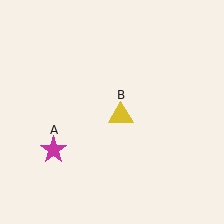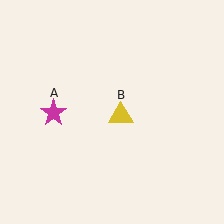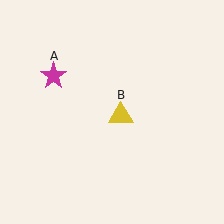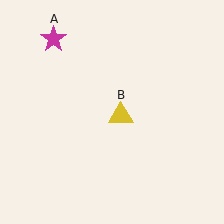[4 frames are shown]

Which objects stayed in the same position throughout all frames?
Yellow triangle (object B) remained stationary.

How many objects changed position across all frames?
1 object changed position: magenta star (object A).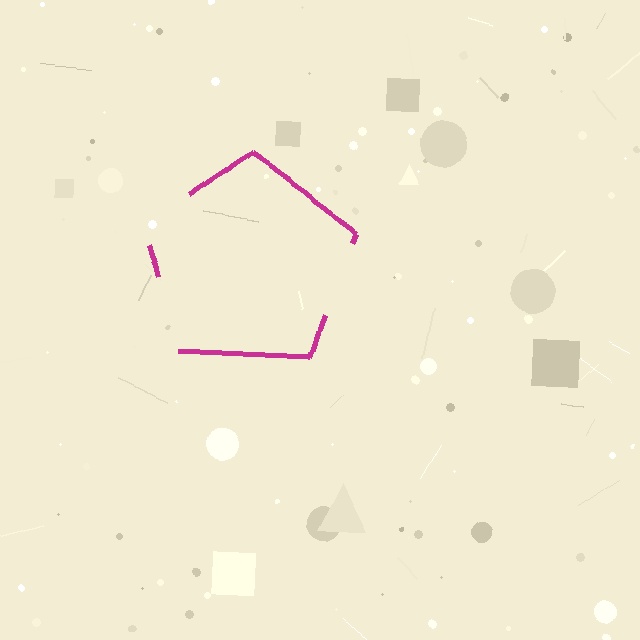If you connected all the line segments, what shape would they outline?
They would outline a pentagon.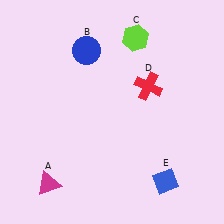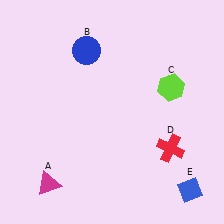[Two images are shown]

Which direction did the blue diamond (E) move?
The blue diamond (E) moved right.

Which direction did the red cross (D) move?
The red cross (D) moved down.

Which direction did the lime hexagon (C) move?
The lime hexagon (C) moved down.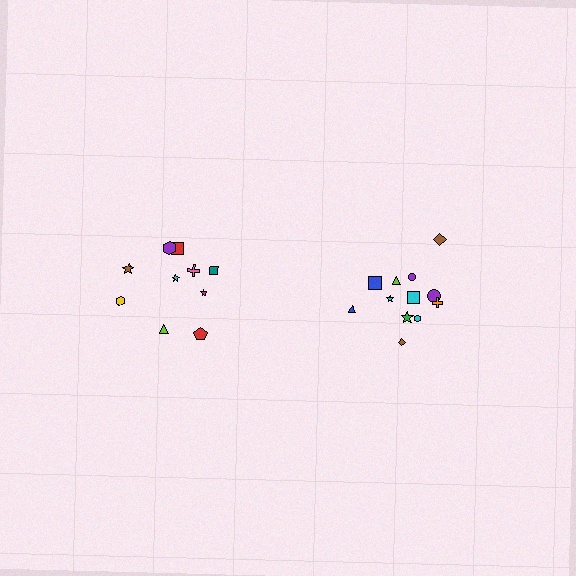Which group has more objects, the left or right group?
The right group.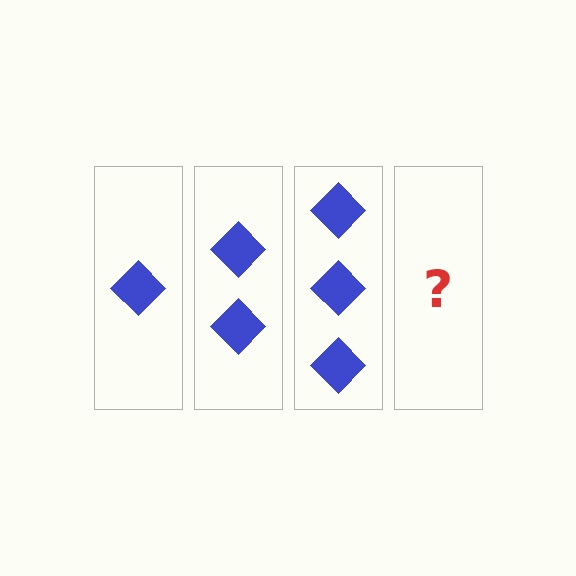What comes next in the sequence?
The next element should be 4 diamonds.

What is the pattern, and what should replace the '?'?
The pattern is that each step adds one more diamond. The '?' should be 4 diamonds.